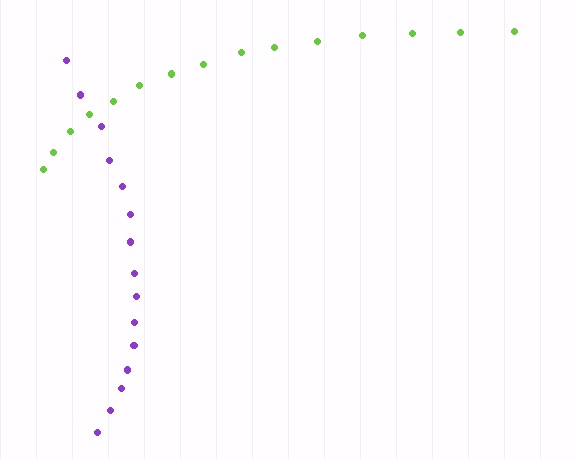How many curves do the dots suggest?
There are 2 distinct paths.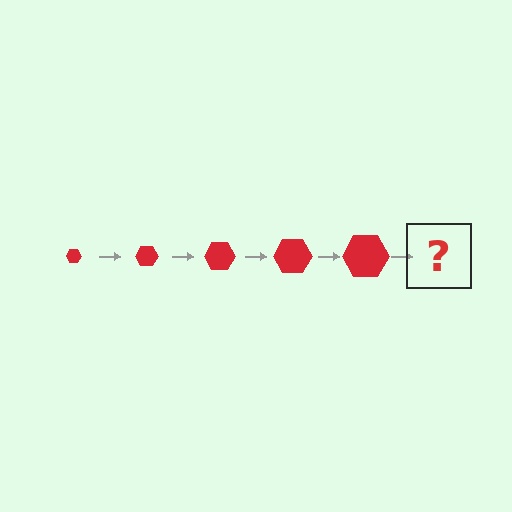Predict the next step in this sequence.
The next step is a red hexagon, larger than the previous one.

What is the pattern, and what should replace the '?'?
The pattern is that the hexagon gets progressively larger each step. The '?' should be a red hexagon, larger than the previous one.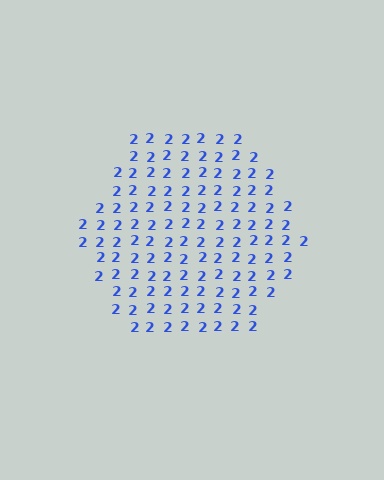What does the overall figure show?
The overall figure shows a hexagon.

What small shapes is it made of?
It is made of small digit 2's.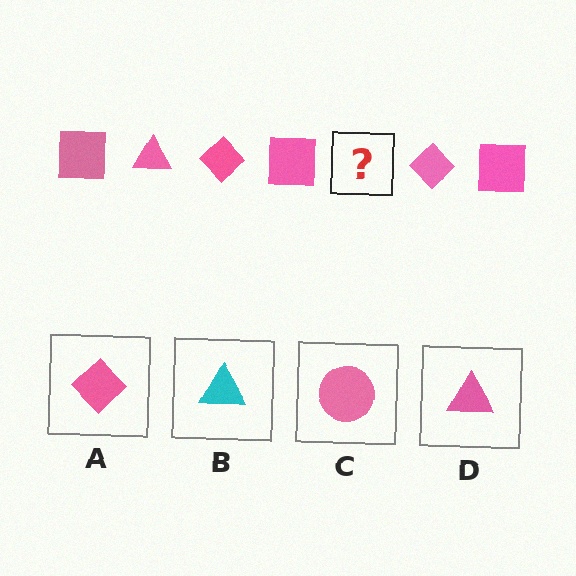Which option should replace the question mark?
Option D.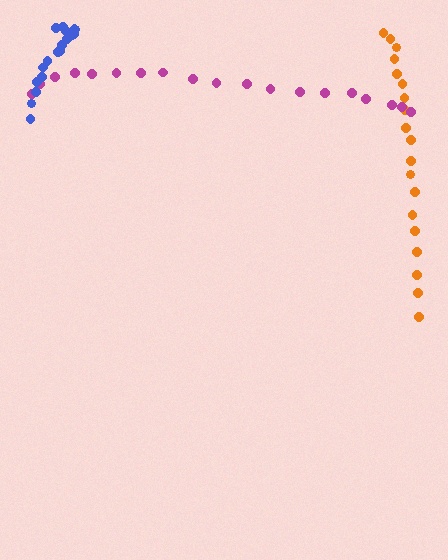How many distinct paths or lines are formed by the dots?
There are 3 distinct paths.